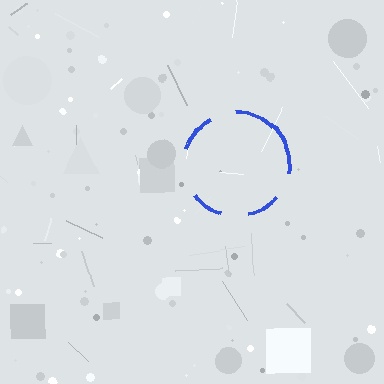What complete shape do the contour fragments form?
The contour fragments form a circle.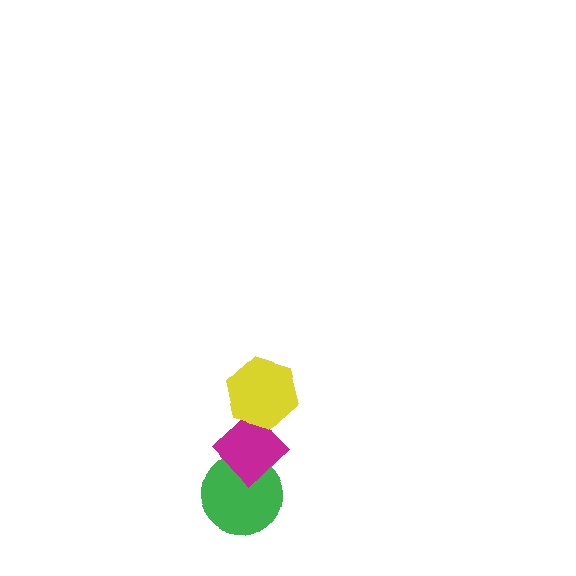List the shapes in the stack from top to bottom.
From top to bottom: the yellow hexagon, the magenta diamond, the green circle.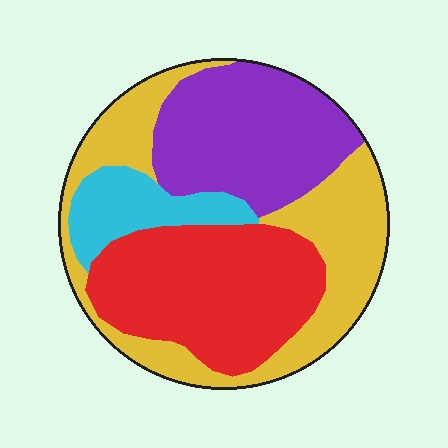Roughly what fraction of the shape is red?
Red covers 31% of the shape.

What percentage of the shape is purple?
Purple covers around 25% of the shape.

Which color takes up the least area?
Cyan, at roughly 10%.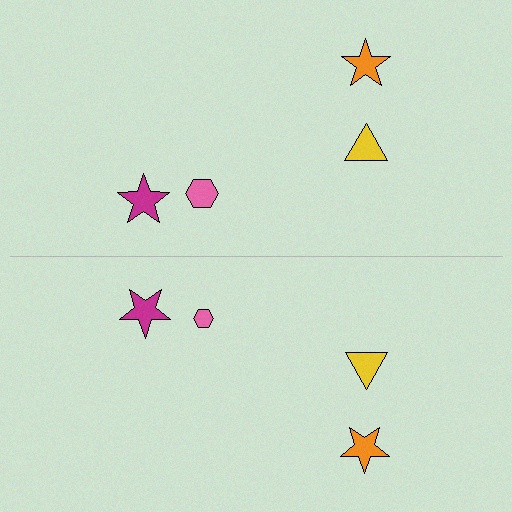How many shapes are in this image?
There are 8 shapes in this image.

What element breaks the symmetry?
The pink hexagon on the bottom side has a different size than its mirror counterpart.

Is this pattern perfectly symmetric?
No, the pattern is not perfectly symmetric. The pink hexagon on the bottom side has a different size than its mirror counterpart.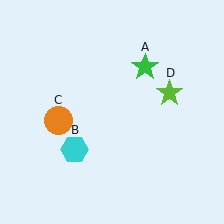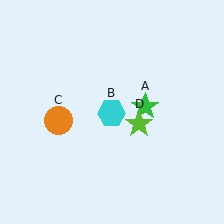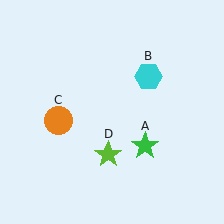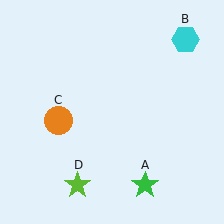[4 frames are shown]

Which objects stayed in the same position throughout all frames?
Orange circle (object C) remained stationary.